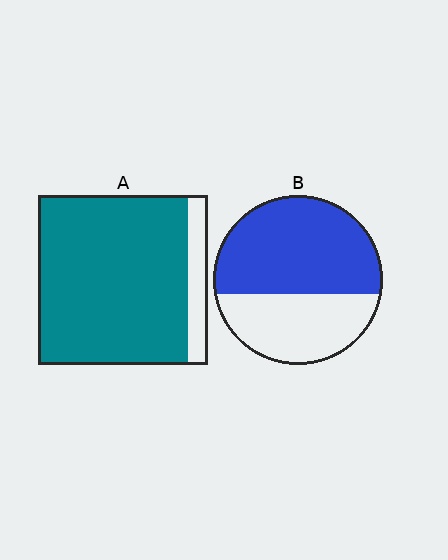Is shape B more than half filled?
Yes.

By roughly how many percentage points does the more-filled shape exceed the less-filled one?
By roughly 30 percentage points (A over B).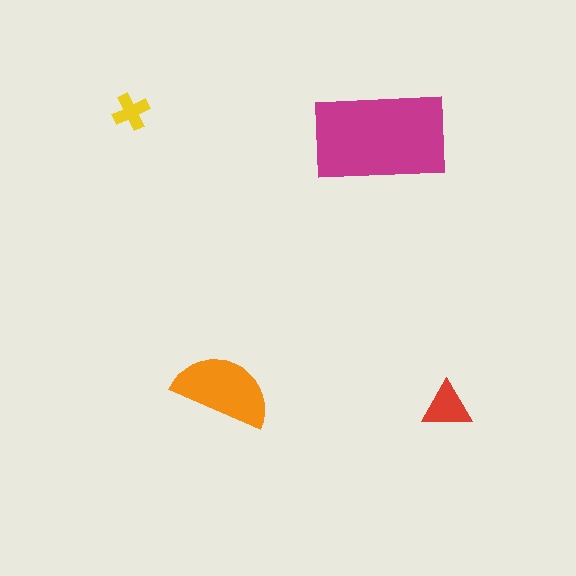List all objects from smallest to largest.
The yellow cross, the red triangle, the orange semicircle, the magenta rectangle.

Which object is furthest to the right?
The red triangle is rightmost.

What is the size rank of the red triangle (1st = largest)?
3rd.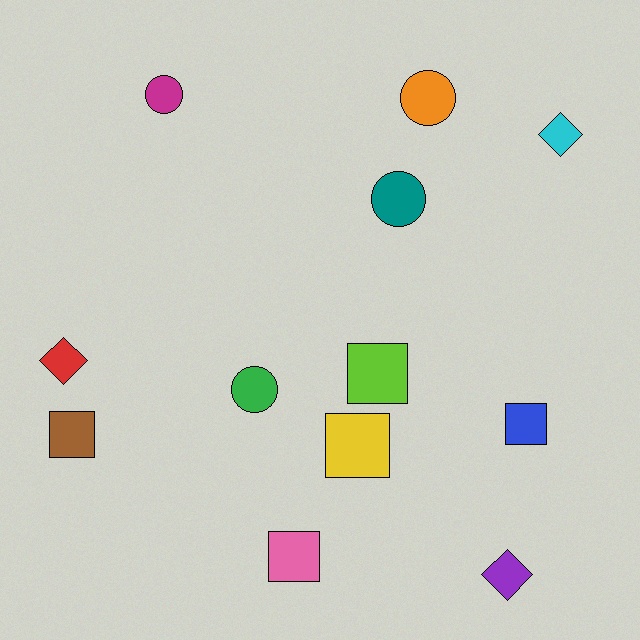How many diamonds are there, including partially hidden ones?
There are 3 diamonds.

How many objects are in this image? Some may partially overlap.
There are 12 objects.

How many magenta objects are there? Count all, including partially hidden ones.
There is 1 magenta object.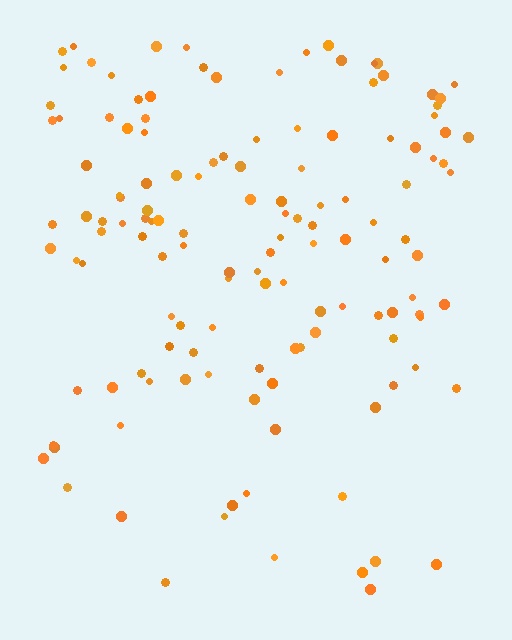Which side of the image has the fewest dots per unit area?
The bottom.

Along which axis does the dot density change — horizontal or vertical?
Vertical.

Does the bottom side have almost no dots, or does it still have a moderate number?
Still a moderate number, just noticeably fewer than the top.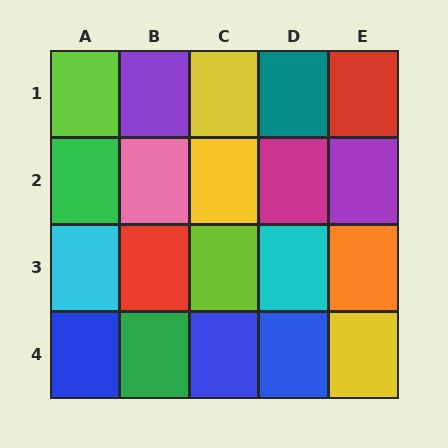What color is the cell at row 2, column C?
Yellow.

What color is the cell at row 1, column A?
Lime.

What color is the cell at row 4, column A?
Blue.